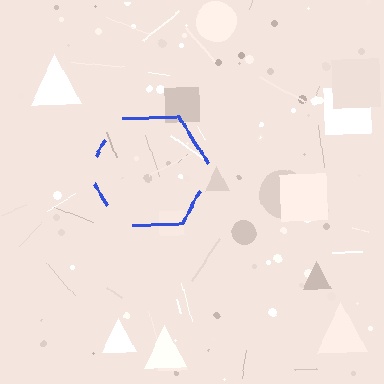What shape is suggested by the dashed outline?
The dashed outline suggests a hexagon.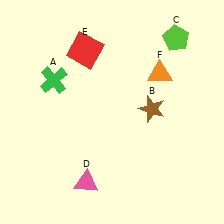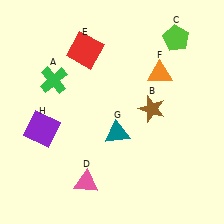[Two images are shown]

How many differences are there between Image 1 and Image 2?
There are 2 differences between the two images.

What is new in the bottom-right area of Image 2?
A teal triangle (G) was added in the bottom-right area of Image 2.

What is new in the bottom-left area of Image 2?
A purple square (H) was added in the bottom-left area of Image 2.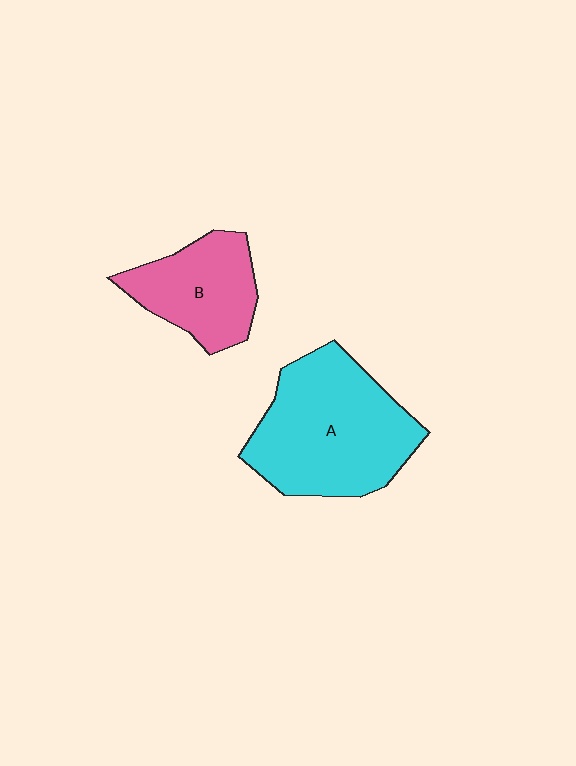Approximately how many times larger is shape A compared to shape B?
Approximately 1.7 times.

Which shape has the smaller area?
Shape B (pink).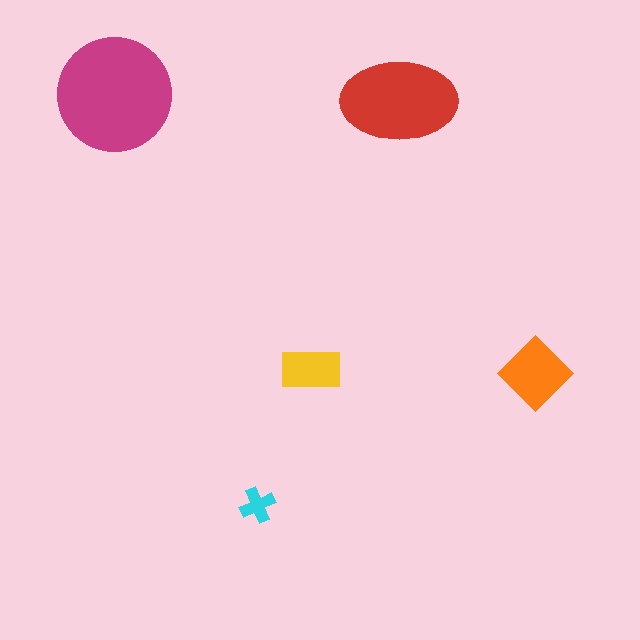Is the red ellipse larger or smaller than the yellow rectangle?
Larger.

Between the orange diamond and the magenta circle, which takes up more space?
The magenta circle.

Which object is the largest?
The magenta circle.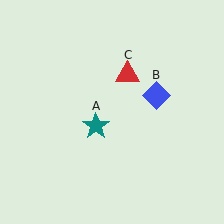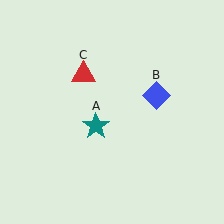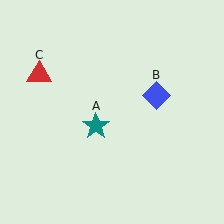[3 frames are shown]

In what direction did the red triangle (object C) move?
The red triangle (object C) moved left.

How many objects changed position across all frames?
1 object changed position: red triangle (object C).